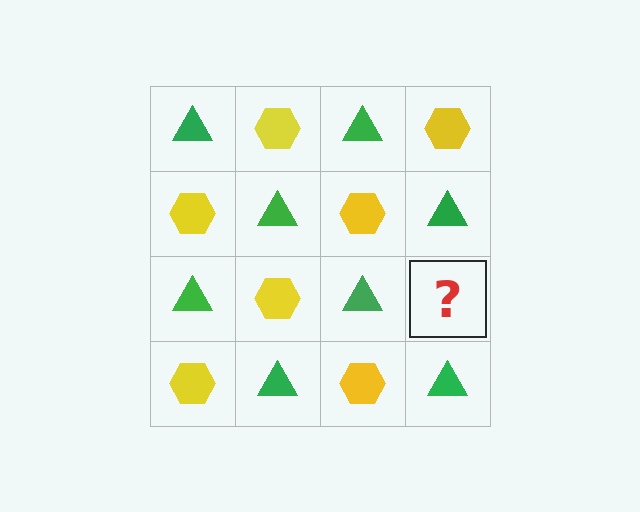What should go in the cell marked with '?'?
The missing cell should contain a yellow hexagon.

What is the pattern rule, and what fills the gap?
The rule is that it alternates green triangle and yellow hexagon in a checkerboard pattern. The gap should be filled with a yellow hexagon.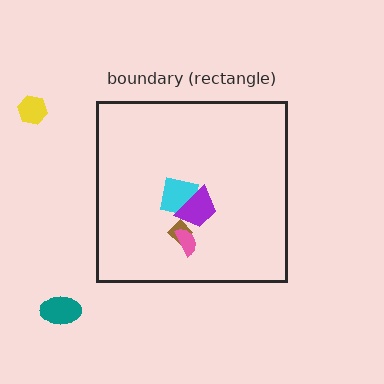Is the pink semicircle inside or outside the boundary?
Inside.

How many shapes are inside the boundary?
4 inside, 2 outside.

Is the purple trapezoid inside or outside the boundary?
Inside.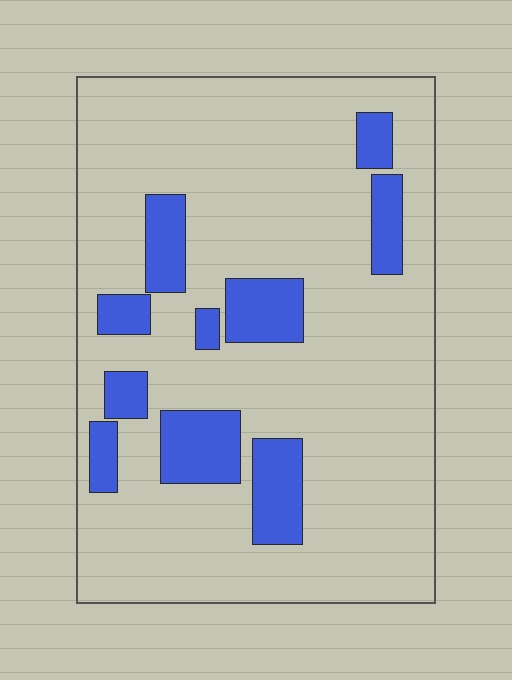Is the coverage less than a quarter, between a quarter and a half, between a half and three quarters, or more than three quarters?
Less than a quarter.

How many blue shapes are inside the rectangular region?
10.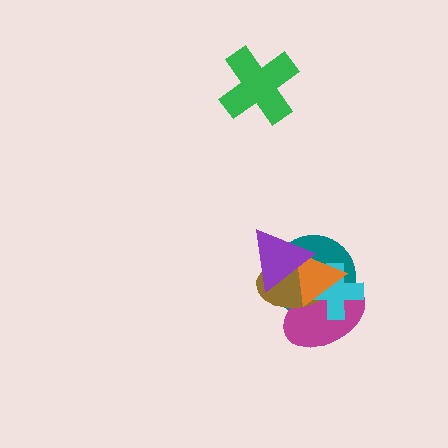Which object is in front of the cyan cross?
The orange triangle is in front of the cyan cross.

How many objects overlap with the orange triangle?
5 objects overlap with the orange triangle.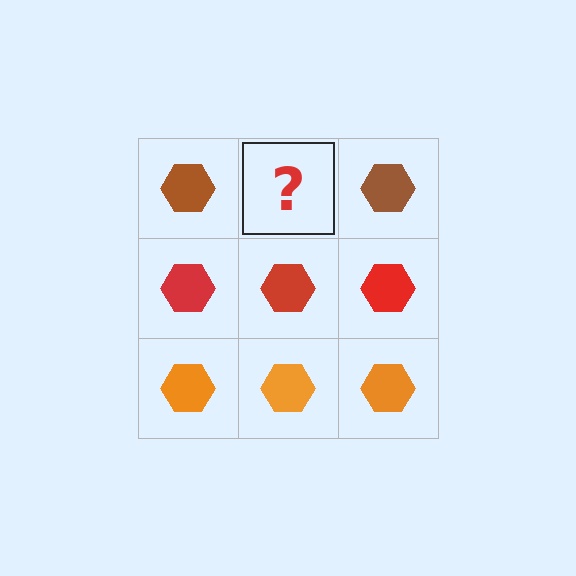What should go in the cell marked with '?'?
The missing cell should contain a brown hexagon.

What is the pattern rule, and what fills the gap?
The rule is that each row has a consistent color. The gap should be filled with a brown hexagon.